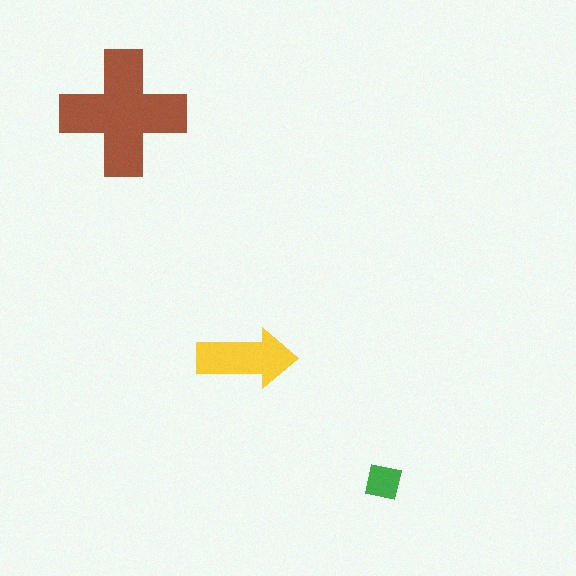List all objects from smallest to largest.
The green square, the yellow arrow, the brown cross.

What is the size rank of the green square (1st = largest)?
3rd.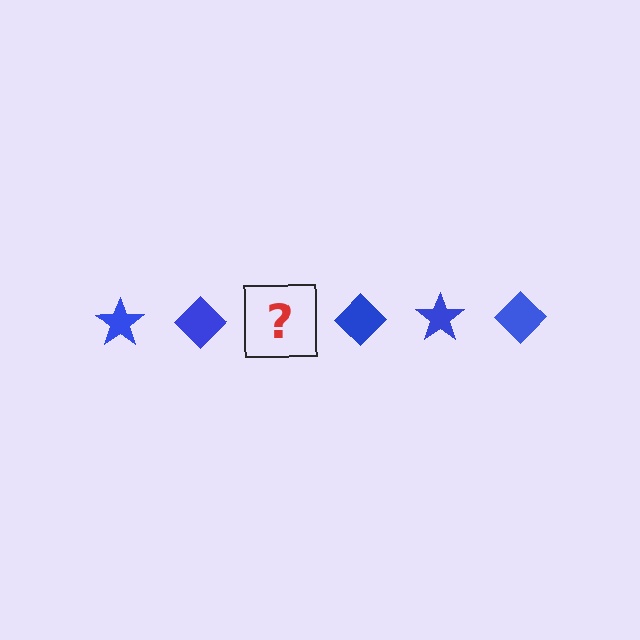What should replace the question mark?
The question mark should be replaced with a blue star.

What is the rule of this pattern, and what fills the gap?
The rule is that the pattern cycles through star, diamond shapes in blue. The gap should be filled with a blue star.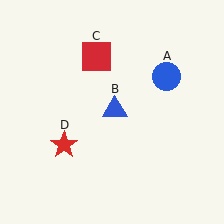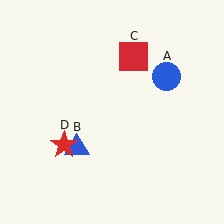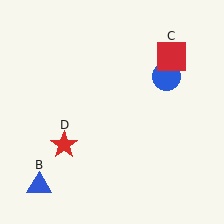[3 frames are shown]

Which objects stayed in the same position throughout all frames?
Blue circle (object A) and red star (object D) remained stationary.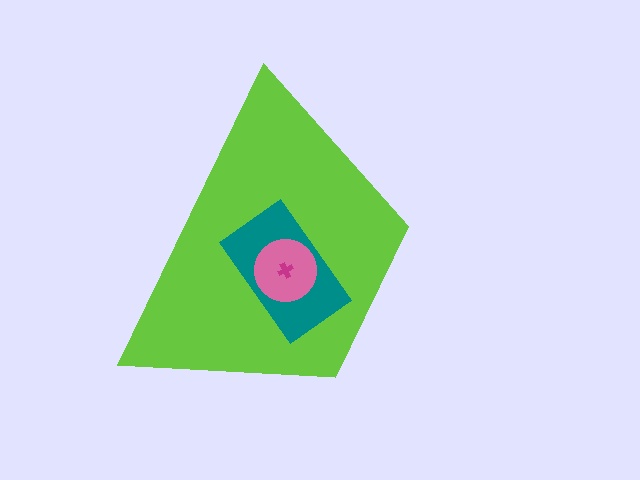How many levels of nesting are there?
4.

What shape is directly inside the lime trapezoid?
The teal rectangle.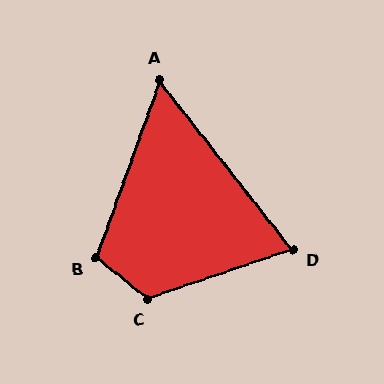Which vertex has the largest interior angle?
C, at approximately 122 degrees.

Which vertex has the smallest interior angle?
A, at approximately 58 degrees.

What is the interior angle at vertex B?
Approximately 109 degrees (obtuse).